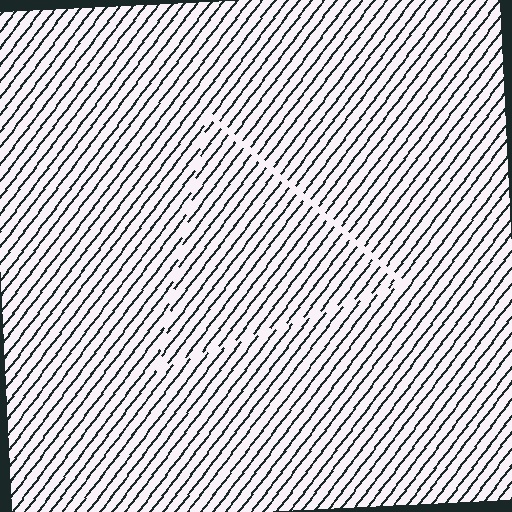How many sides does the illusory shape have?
3 sides — the line-ends trace a triangle.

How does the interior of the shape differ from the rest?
The interior of the shape contains the same grating, shifted by half a period — the contour is defined by the phase discontinuity where line-ends from the inner and outer gratings abut.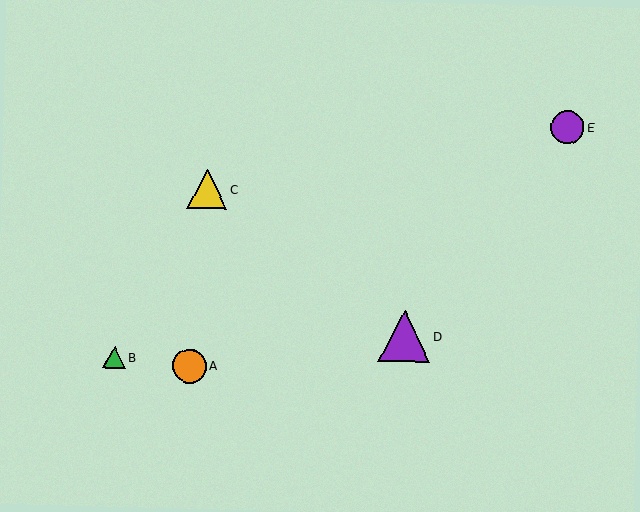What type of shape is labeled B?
Shape B is a green triangle.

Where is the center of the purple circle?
The center of the purple circle is at (568, 127).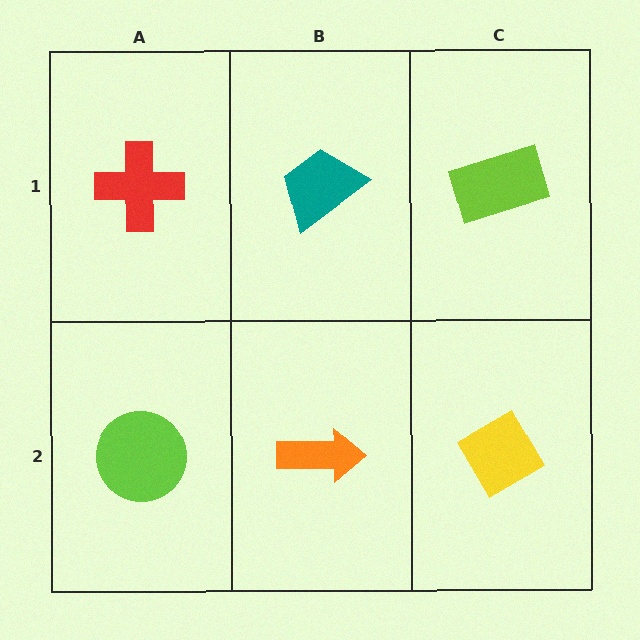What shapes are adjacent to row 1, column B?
An orange arrow (row 2, column B), a red cross (row 1, column A), a lime rectangle (row 1, column C).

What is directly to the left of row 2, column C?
An orange arrow.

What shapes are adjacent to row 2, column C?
A lime rectangle (row 1, column C), an orange arrow (row 2, column B).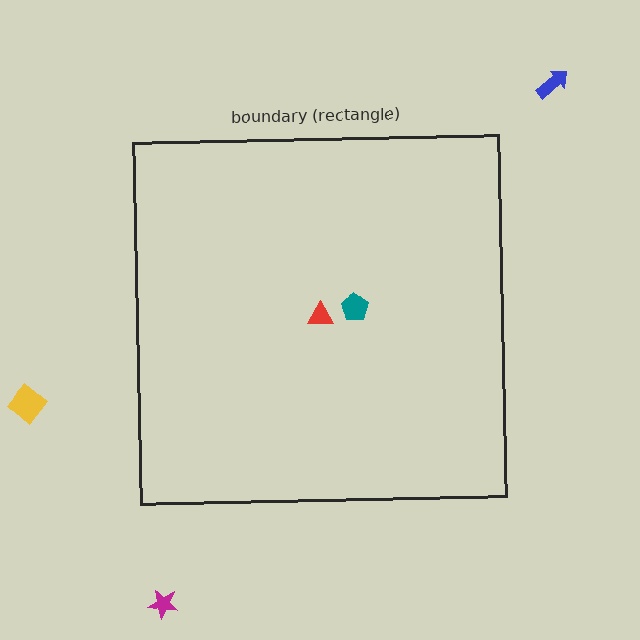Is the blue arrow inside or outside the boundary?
Outside.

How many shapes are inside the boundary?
2 inside, 3 outside.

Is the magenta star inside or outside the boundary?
Outside.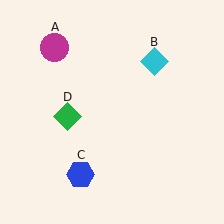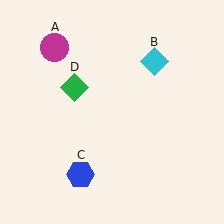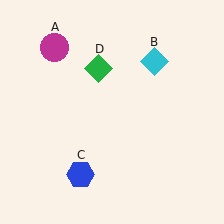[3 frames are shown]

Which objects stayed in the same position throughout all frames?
Magenta circle (object A) and cyan diamond (object B) and blue hexagon (object C) remained stationary.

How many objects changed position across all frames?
1 object changed position: green diamond (object D).